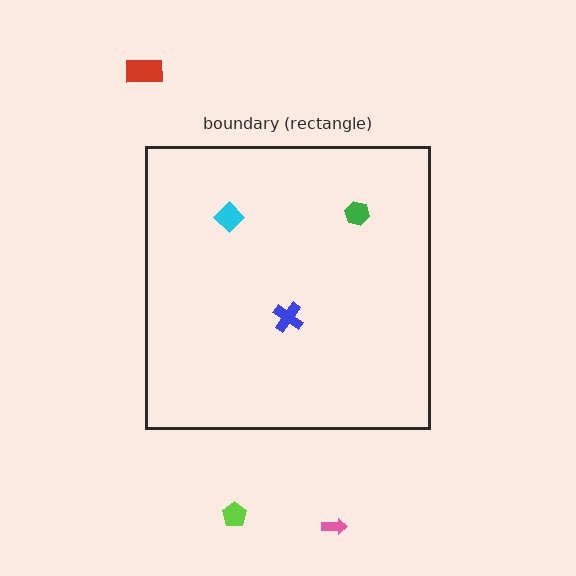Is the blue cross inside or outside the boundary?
Inside.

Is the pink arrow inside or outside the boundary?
Outside.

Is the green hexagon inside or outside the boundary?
Inside.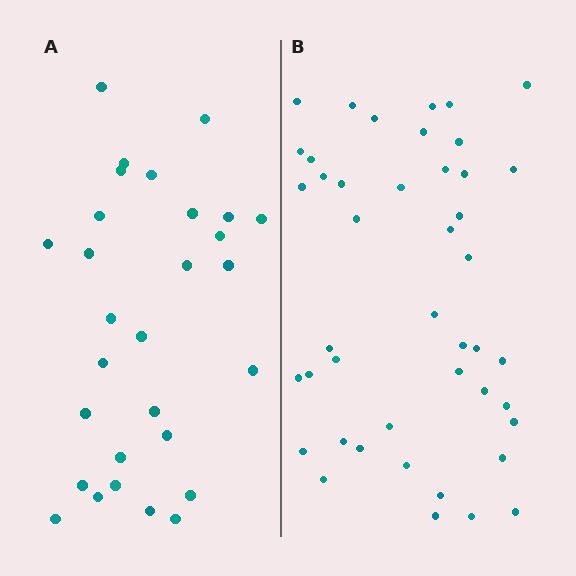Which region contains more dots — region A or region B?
Region B (the right region) has more dots.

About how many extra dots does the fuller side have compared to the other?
Region B has approximately 15 more dots than region A.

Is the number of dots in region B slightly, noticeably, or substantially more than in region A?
Region B has substantially more. The ratio is roughly 1.5 to 1.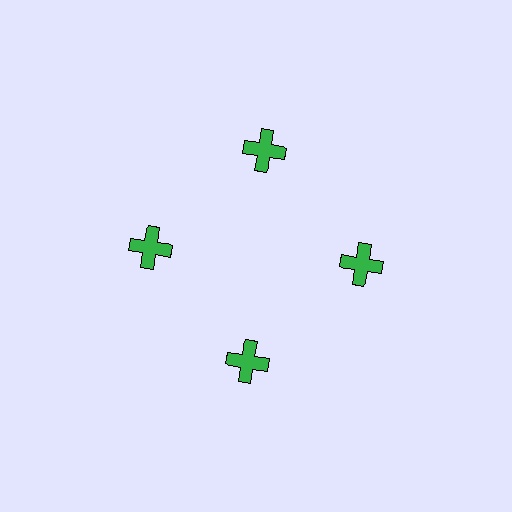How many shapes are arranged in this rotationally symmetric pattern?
There are 4 shapes, arranged in 4 groups of 1.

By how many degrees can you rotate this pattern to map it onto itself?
The pattern maps onto itself every 90 degrees of rotation.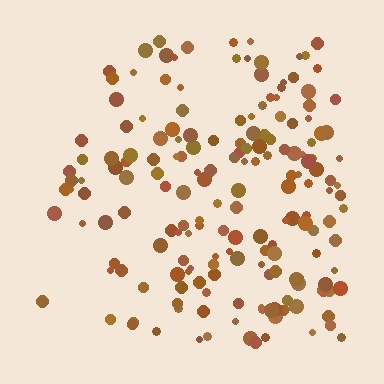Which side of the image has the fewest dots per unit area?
The left.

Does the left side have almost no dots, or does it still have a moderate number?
Still a moderate number, just noticeably fewer than the right.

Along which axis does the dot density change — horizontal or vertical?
Horizontal.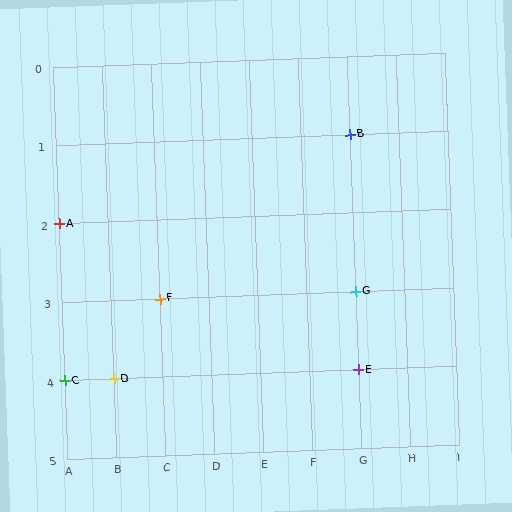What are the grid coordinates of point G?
Point G is at grid coordinates (G, 3).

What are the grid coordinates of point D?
Point D is at grid coordinates (B, 4).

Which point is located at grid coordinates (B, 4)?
Point D is at (B, 4).